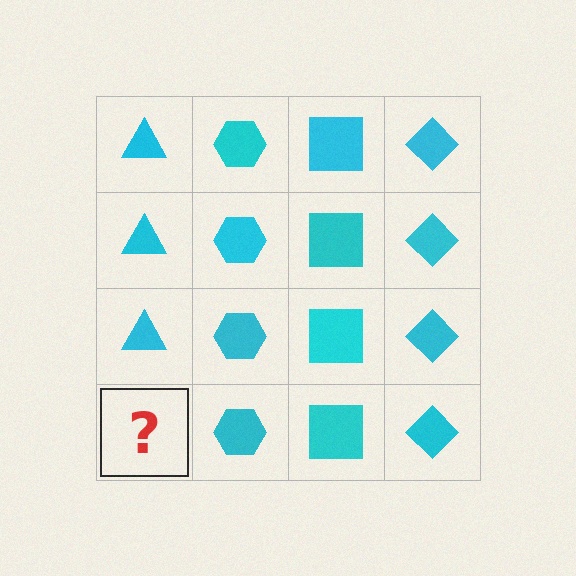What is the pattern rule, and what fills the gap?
The rule is that each column has a consistent shape. The gap should be filled with a cyan triangle.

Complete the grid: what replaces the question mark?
The question mark should be replaced with a cyan triangle.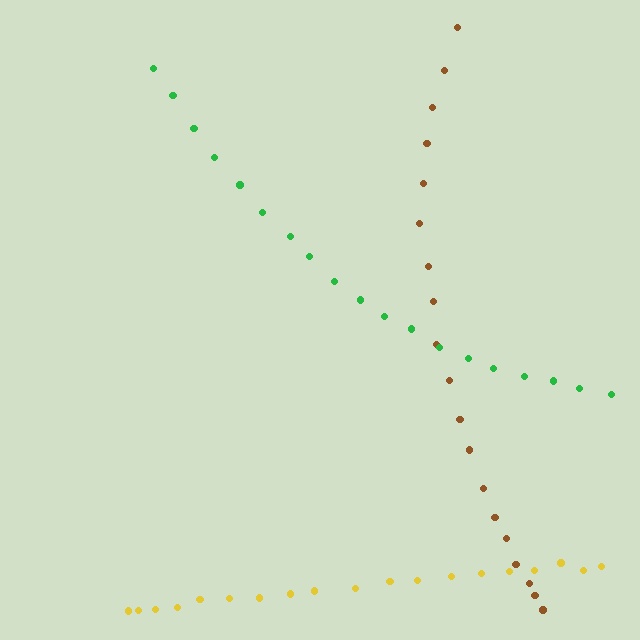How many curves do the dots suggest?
There are 3 distinct paths.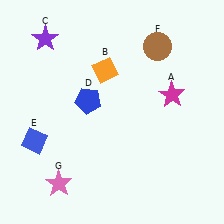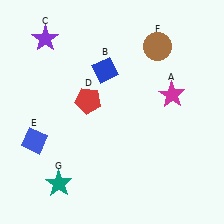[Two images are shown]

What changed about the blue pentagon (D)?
In Image 1, D is blue. In Image 2, it changed to red.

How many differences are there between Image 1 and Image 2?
There are 3 differences between the two images.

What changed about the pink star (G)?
In Image 1, G is pink. In Image 2, it changed to teal.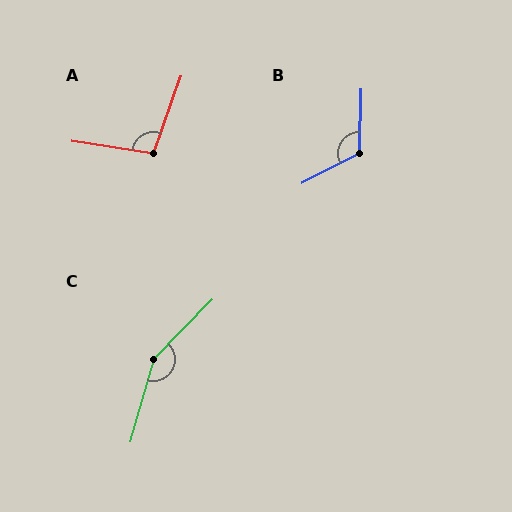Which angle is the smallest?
A, at approximately 101 degrees.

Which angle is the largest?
C, at approximately 151 degrees.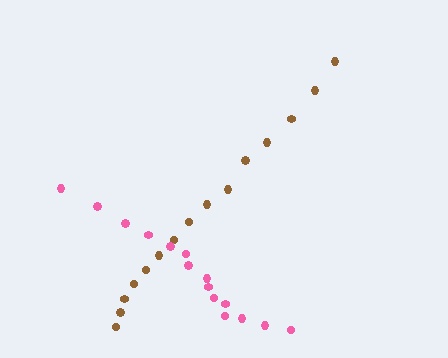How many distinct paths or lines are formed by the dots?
There are 2 distinct paths.